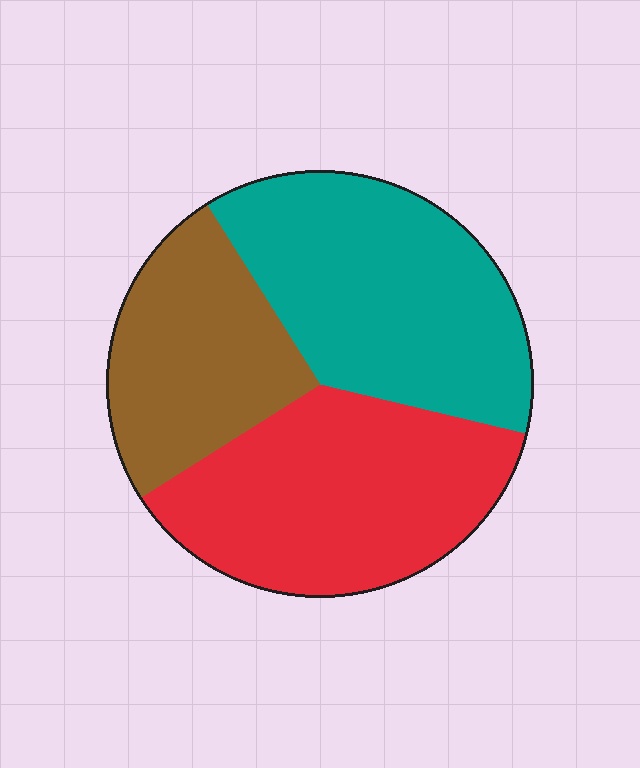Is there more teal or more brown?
Teal.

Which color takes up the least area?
Brown, at roughly 25%.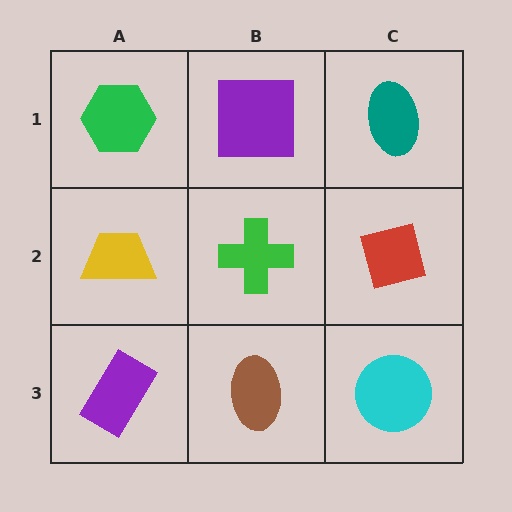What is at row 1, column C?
A teal ellipse.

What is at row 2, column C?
A red square.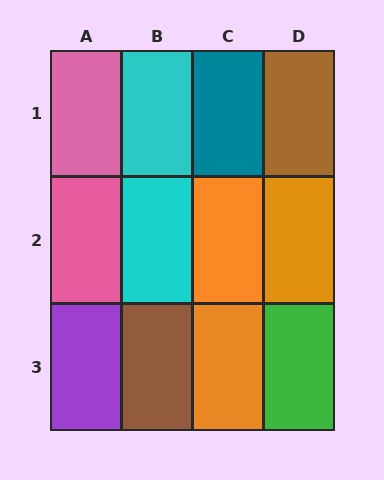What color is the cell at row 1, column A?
Pink.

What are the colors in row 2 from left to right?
Pink, cyan, orange, orange.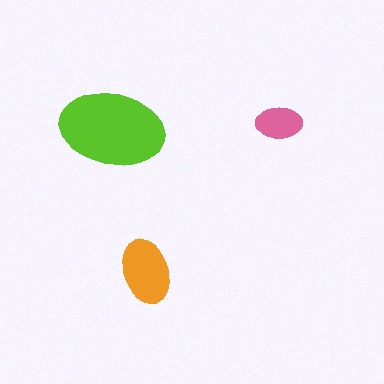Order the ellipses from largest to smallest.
the lime one, the orange one, the pink one.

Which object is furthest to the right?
The pink ellipse is rightmost.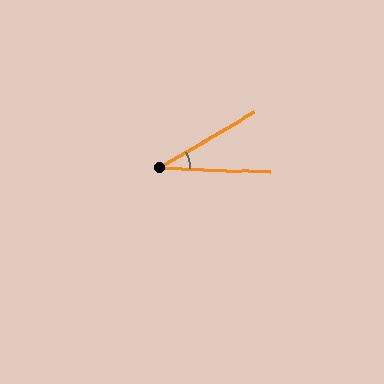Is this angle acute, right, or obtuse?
It is acute.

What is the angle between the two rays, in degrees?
Approximately 32 degrees.